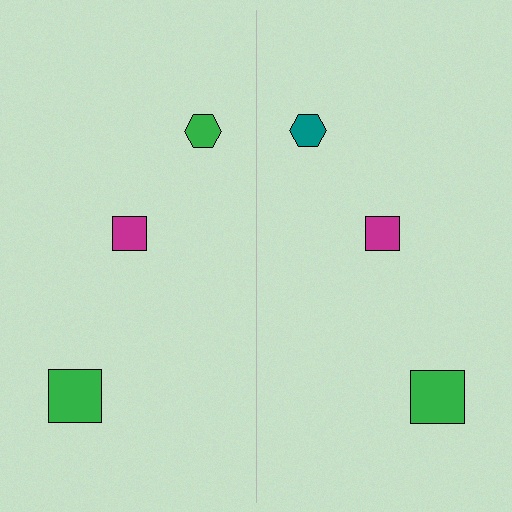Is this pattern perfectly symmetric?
No, the pattern is not perfectly symmetric. The teal hexagon on the right side breaks the symmetry — its mirror counterpart is green.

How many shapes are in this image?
There are 6 shapes in this image.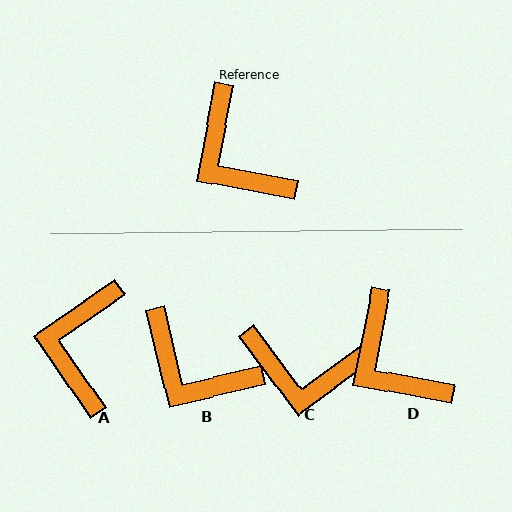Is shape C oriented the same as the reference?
No, it is off by about 48 degrees.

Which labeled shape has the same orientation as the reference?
D.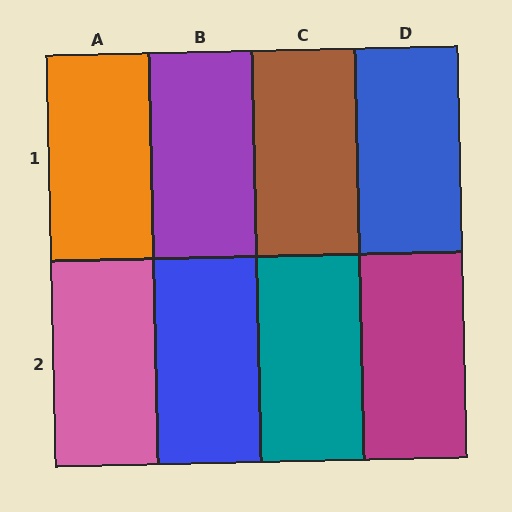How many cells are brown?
1 cell is brown.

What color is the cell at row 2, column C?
Teal.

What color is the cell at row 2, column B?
Blue.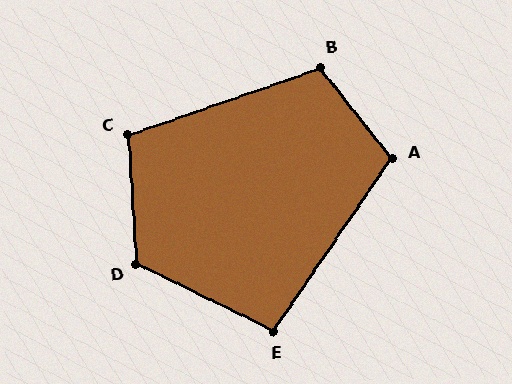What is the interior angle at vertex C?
Approximately 106 degrees (obtuse).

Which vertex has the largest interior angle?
D, at approximately 119 degrees.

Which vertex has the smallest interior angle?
E, at approximately 99 degrees.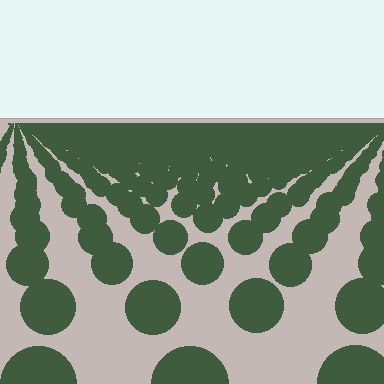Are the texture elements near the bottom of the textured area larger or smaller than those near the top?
Larger. Near the bottom, elements are closer to the viewer and appear at a bigger on-screen size.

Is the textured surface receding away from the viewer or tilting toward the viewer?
The surface is receding away from the viewer. Texture elements get smaller and denser toward the top.